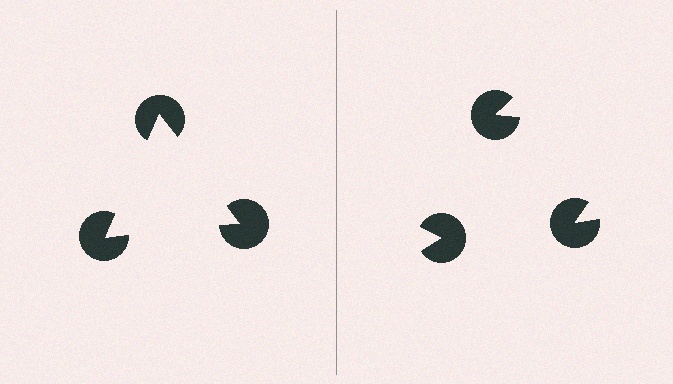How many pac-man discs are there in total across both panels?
6 — 3 on each side.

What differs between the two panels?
The pac-man discs are positioned identically on both sides; only the wedge orientations differ. On the left they align to a triangle; on the right they are misaligned.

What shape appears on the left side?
An illusory triangle.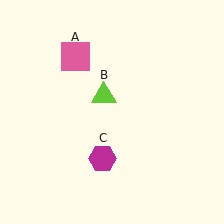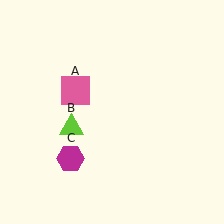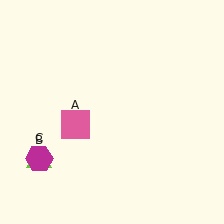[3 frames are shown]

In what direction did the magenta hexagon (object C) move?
The magenta hexagon (object C) moved left.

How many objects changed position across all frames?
3 objects changed position: pink square (object A), lime triangle (object B), magenta hexagon (object C).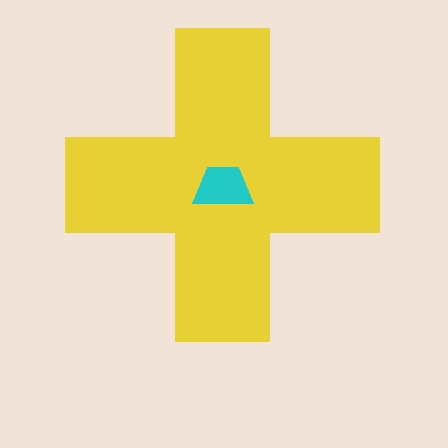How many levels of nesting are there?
2.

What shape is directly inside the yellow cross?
The cyan trapezoid.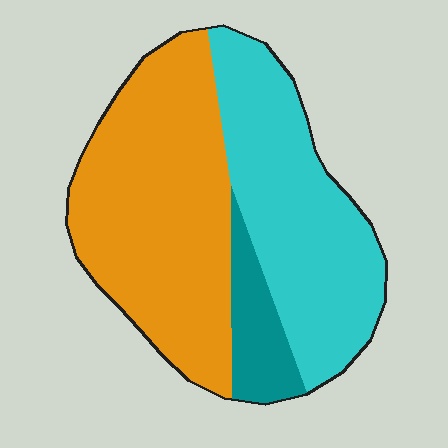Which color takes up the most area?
Orange, at roughly 50%.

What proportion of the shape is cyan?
Cyan covers roughly 40% of the shape.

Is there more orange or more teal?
Orange.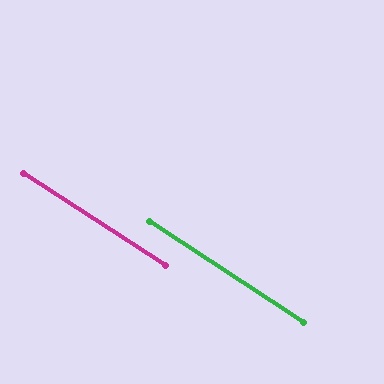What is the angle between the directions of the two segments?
Approximately 0 degrees.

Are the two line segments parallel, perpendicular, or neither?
Parallel — their directions differ by only 0.2°.